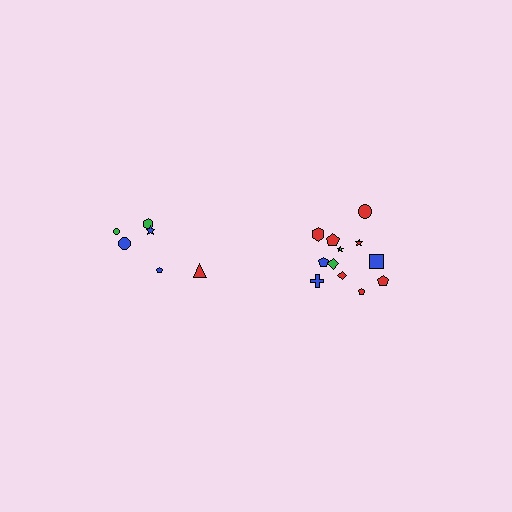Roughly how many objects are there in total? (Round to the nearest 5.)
Roughly 20 objects in total.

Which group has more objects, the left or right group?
The right group.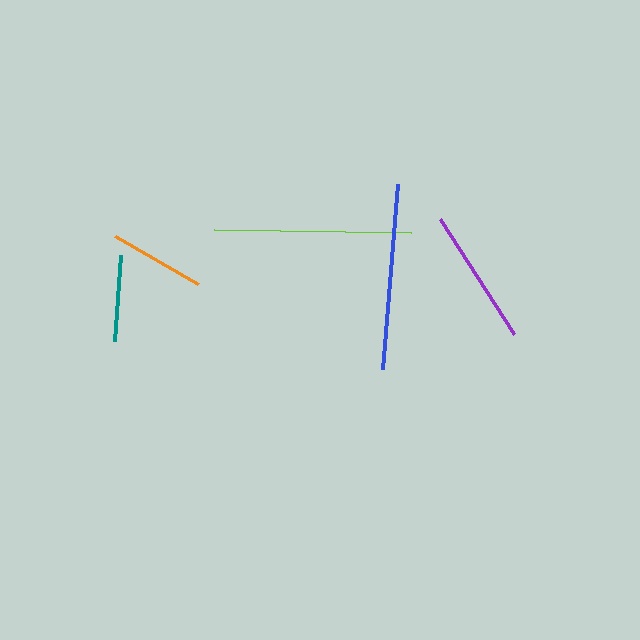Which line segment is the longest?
The lime line is the longest at approximately 197 pixels.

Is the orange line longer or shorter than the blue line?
The blue line is longer than the orange line.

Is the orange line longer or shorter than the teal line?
The orange line is longer than the teal line.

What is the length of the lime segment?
The lime segment is approximately 197 pixels long.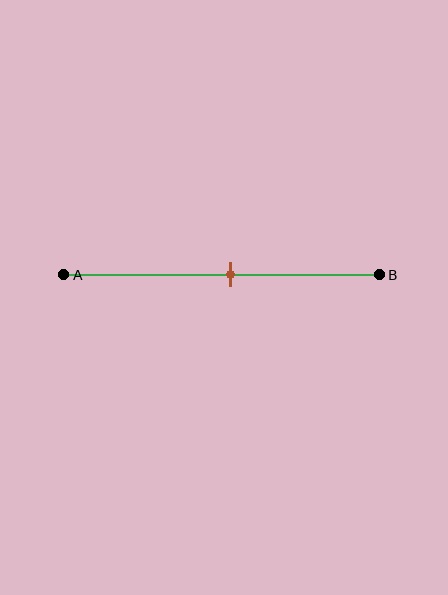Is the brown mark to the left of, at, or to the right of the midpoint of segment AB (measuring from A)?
The brown mark is approximately at the midpoint of segment AB.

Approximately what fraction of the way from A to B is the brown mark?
The brown mark is approximately 55% of the way from A to B.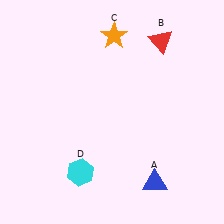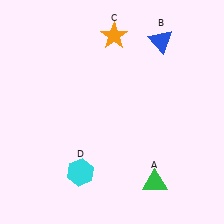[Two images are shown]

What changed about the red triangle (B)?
In Image 1, B is red. In Image 2, it changed to blue.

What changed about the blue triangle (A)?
In Image 1, A is blue. In Image 2, it changed to green.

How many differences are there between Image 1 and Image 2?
There are 2 differences between the two images.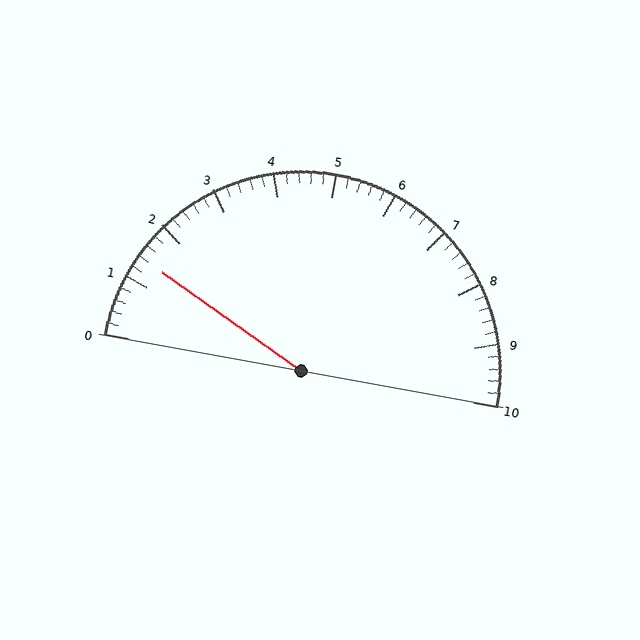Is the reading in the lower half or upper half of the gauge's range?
The reading is in the lower half of the range (0 to 10).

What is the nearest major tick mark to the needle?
The nearest major tick mark is 1.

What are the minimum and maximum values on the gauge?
The gauge ranges from 0 to 10.